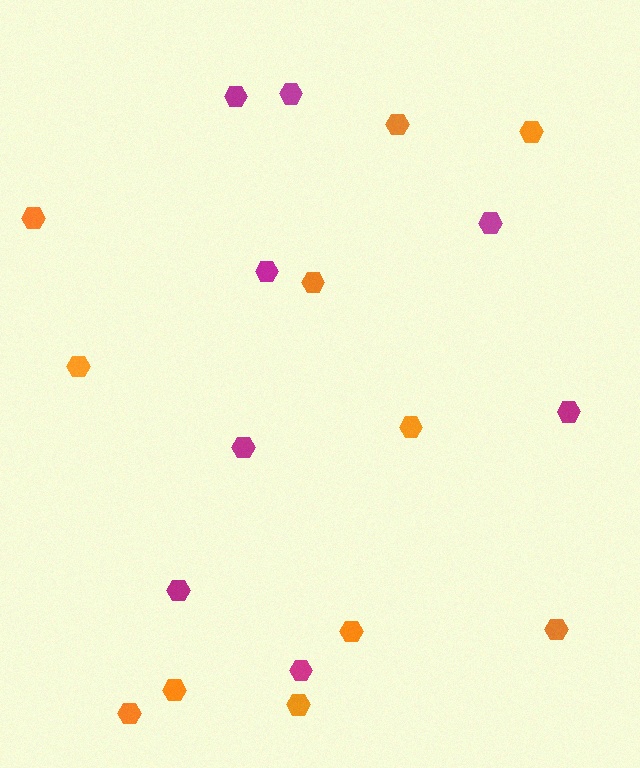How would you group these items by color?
There are 2 groups: one group of magenta hexagons (8) and one group of orange hexagons (11).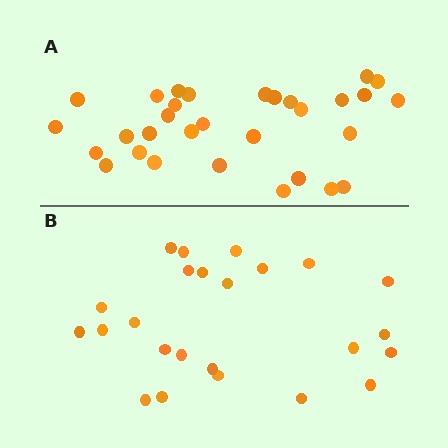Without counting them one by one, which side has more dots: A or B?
Region A (the top region) has more dots.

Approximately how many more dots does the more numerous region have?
Region A has roughly 8 or so more dots than region B.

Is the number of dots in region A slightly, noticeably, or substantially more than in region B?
Region A has noticeably more, but not dramatically so. The ratio is roughly 1.3 to 1.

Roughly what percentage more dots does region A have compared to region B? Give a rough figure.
About 30% more.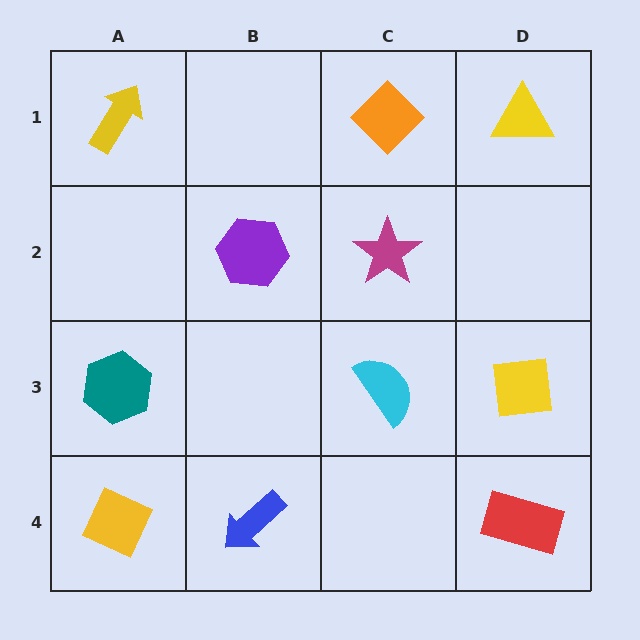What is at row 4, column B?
A blue arrow.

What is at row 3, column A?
A teal hexagon.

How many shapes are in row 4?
3 shapes.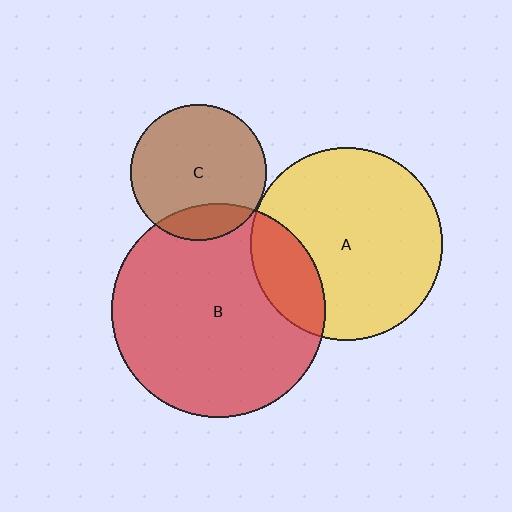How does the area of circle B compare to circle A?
Approximately 1.2 times.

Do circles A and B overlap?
Yes.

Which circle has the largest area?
Circle B (red).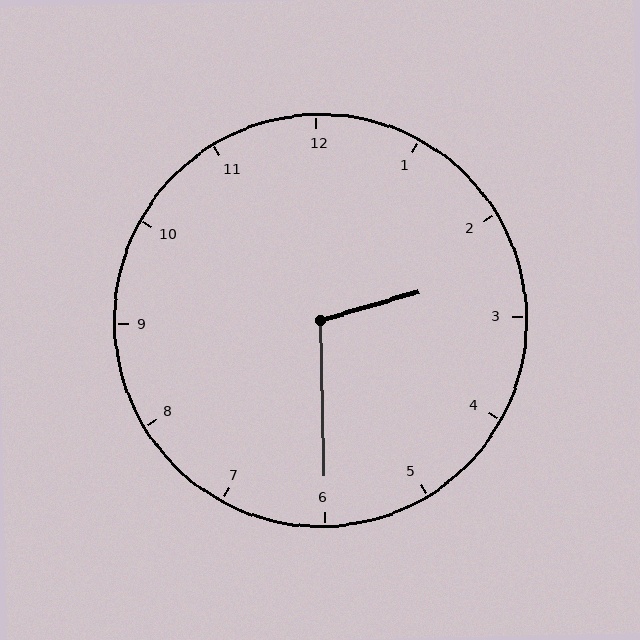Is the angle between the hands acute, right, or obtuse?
It is obtuse.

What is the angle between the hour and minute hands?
Approximately 105 degrees.